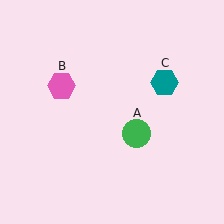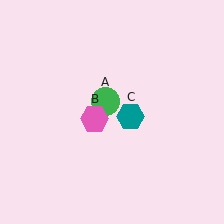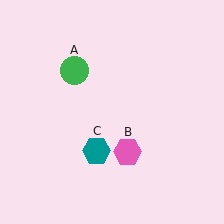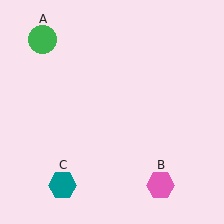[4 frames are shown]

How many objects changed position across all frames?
3 objects changed position: green circle (object A), pink hexagon (object B), teal hexagon (object C).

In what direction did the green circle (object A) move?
The green circle (object A) moved up and to the left.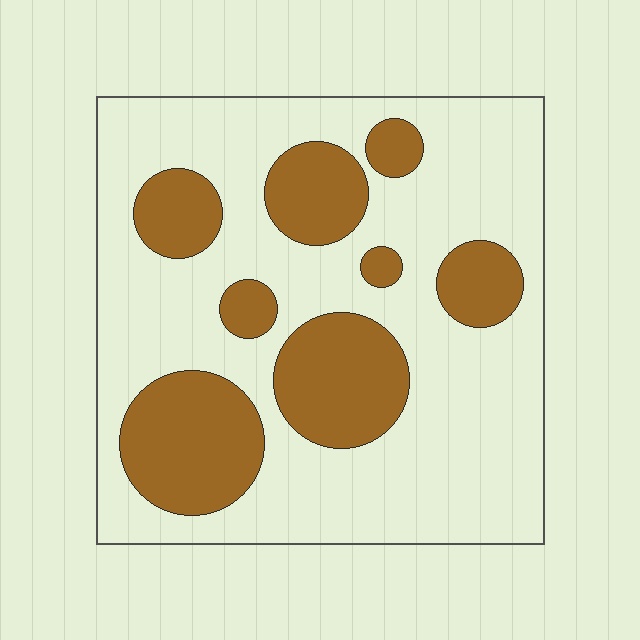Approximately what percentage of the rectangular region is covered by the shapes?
Approximately 30%.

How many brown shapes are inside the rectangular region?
8.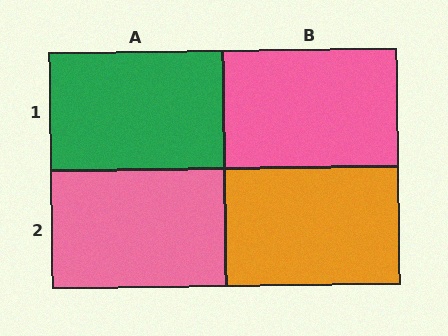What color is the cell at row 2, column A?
Pink.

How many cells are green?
1 cell is green.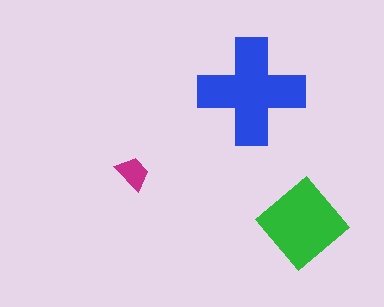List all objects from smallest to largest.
The magenta trapezoid, the green diamond, the blue cross.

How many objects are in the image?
There are 3 objects in the image.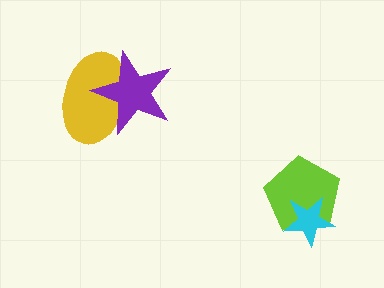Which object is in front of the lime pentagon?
The cyan star is in front of the lime pentagon.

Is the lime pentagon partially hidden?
Yes, it is partially covered by another shape.